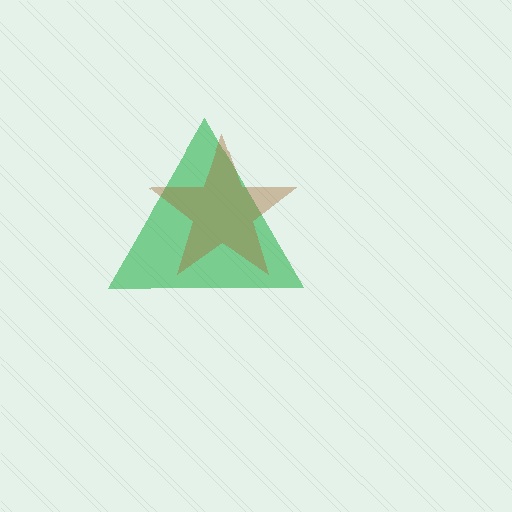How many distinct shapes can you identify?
There are 2 distinct shapes: a green triangle, a brown star.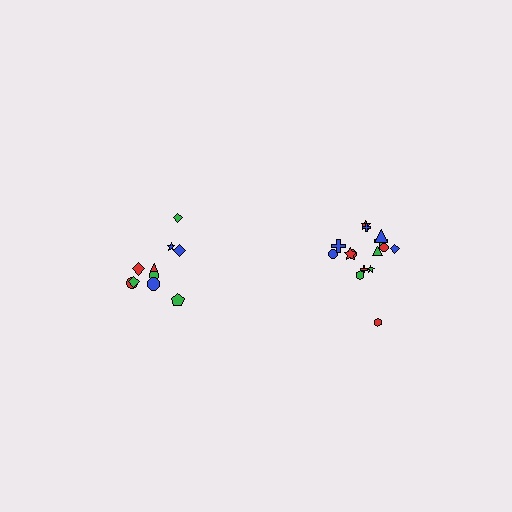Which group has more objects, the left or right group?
The right group.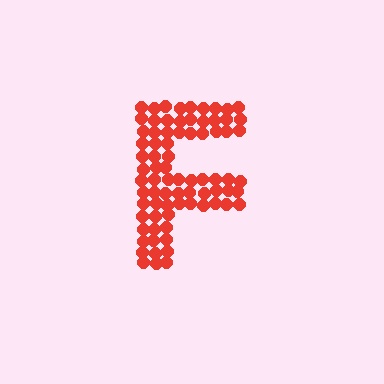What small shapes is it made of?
It is made of small circles.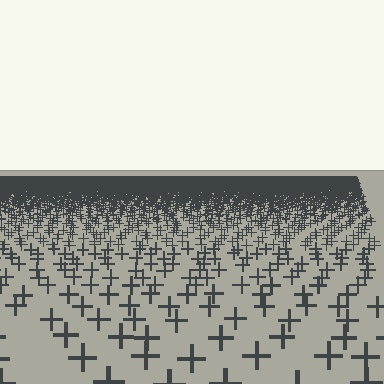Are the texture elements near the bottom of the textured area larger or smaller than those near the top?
Larger. Near the bottom, elements are closer to the viewer and appear at a bigger on-screen size.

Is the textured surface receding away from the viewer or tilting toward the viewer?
The surface is receding away from the viewer. Texture elements get smaller and denser toward the top.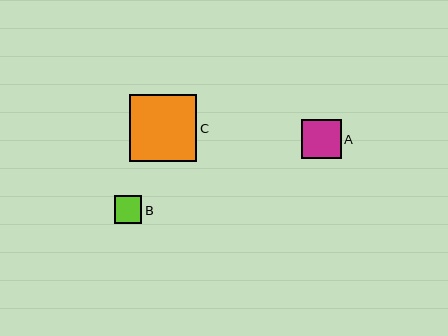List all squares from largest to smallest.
From largest to smallest: C, A, B.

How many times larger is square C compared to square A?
Square C is approximately 1.7 times the size of square A.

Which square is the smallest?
Square B is the smallest with a size of approximately 28 pixels.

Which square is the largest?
Square C is the largest with a size of approximately 67 pixels.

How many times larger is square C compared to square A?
Square C is approximately 1.7 times the size of square A.